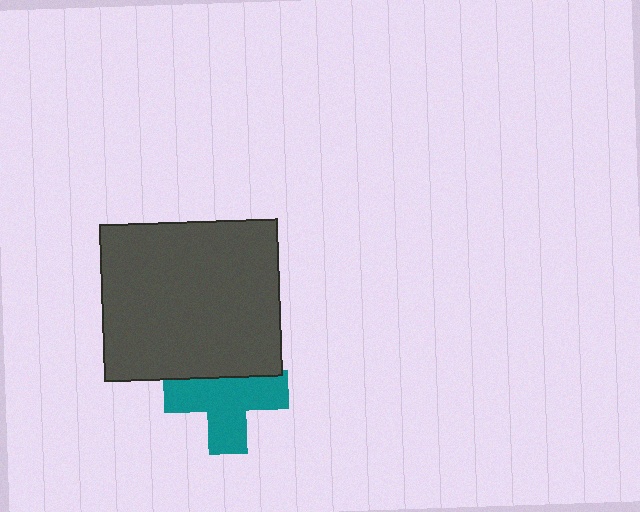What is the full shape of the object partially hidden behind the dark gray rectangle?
The partially hidden object is a teal cross.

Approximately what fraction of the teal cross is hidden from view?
Roughly 30% of the teal cross is hidden behind the dark gray rectangle.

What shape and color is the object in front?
The object in front is a dark gray rectangle.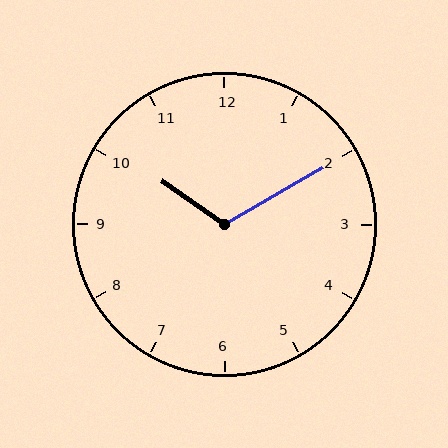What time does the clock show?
10:10.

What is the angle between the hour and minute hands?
Approximately 115 degrees.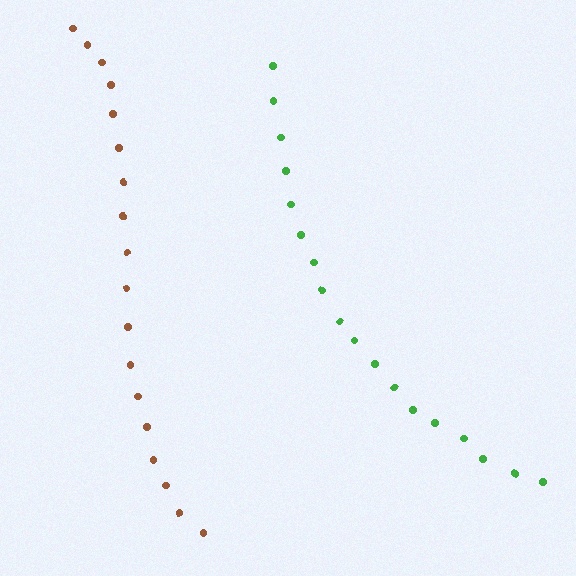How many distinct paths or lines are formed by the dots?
There are 2 distinct paths.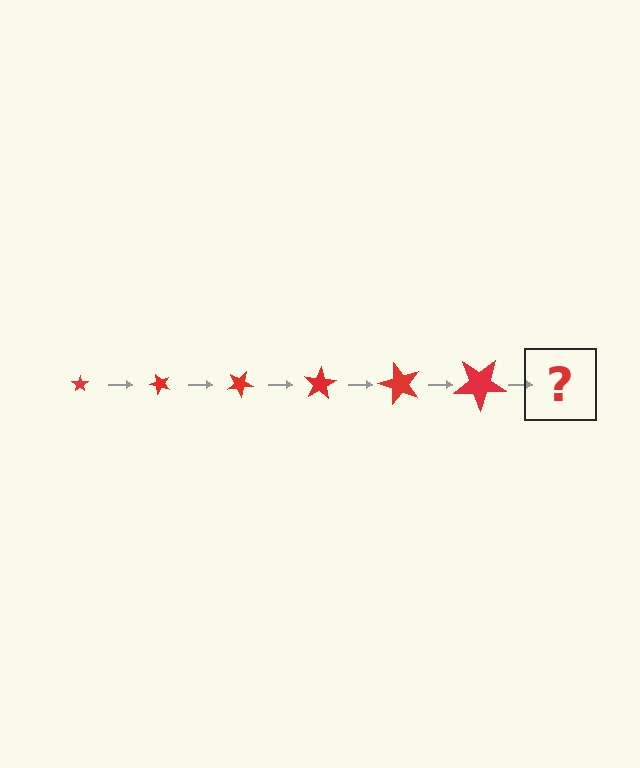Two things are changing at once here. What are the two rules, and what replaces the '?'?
The two rules are that the star grows larger each step and it rotates 50 degrees each step. The '?' should be a star, larger than the previous one and rotated 300 degrees from the start.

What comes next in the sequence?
The next element should be a star, larger than the previous one and rotated 300 degrees from the start.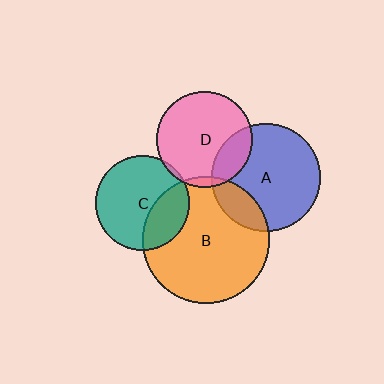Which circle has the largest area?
Circle B (orange).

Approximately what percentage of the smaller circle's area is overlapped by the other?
Approximately 30%.